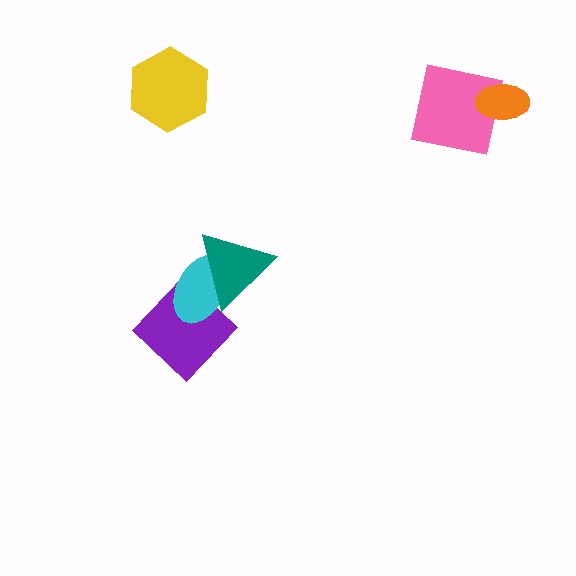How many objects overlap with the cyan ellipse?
2 objects overlap with the cyan ellipse.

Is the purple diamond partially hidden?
Yes, it is partially covered by another shape.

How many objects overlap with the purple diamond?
1 object overlaps with the purple diamond.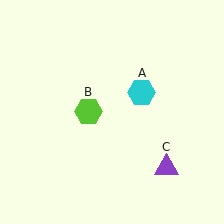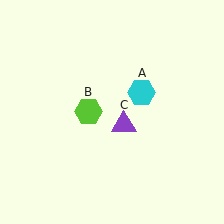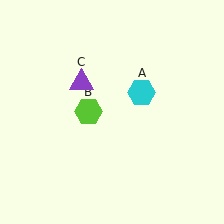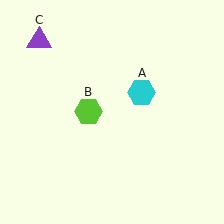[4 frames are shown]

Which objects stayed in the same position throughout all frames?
Cyan hexagon (object A) and lime hexagon (object B) remained stationary.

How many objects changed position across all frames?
1 object changed position: purple triangle (object C).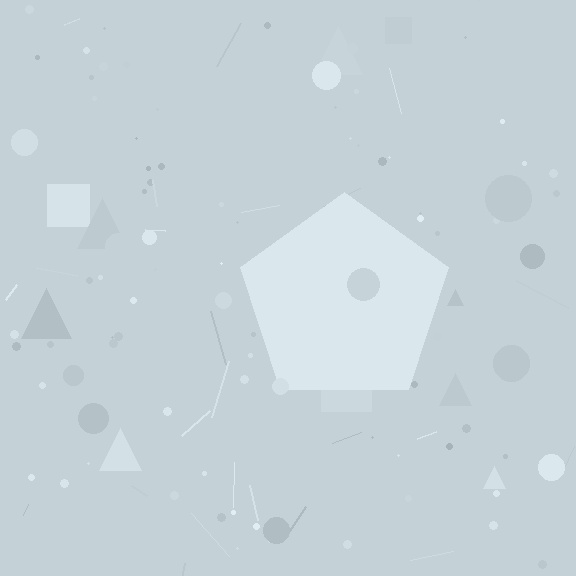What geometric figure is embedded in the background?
A pentagon is embedded in the background.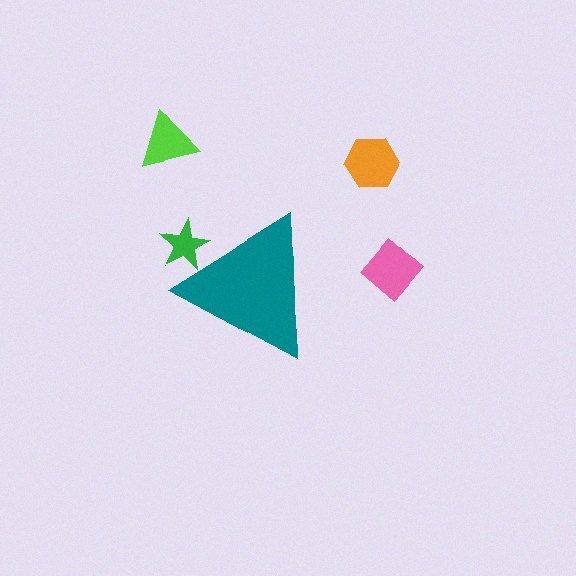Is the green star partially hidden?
Yes, the green star is partially hidden behind the teal triangle.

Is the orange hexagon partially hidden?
No, the orange hexagon is fully visible.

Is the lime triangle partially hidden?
No, the lime triangle is fully visible.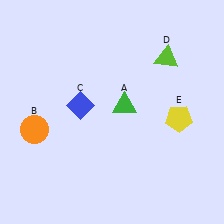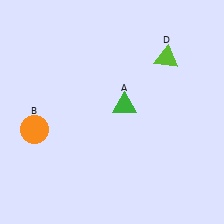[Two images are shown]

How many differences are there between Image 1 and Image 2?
There are 2 differences between the two images.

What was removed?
The blue diamond (C), the yellow pentagon (E) were removed in Image 2.